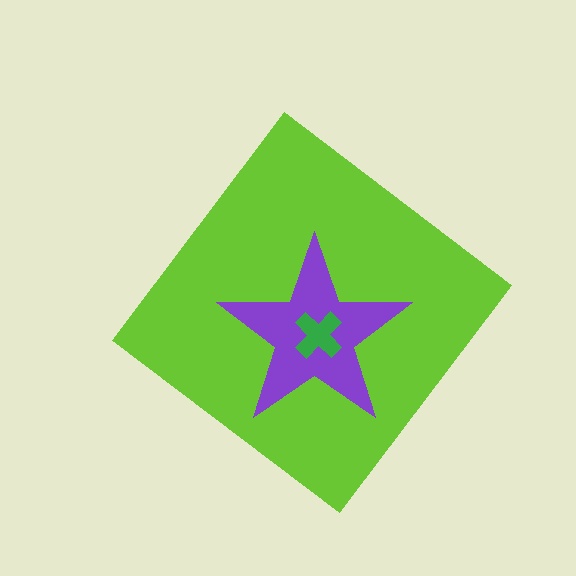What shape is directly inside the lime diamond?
The purple star.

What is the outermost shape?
The lime diamond.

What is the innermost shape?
The green cross.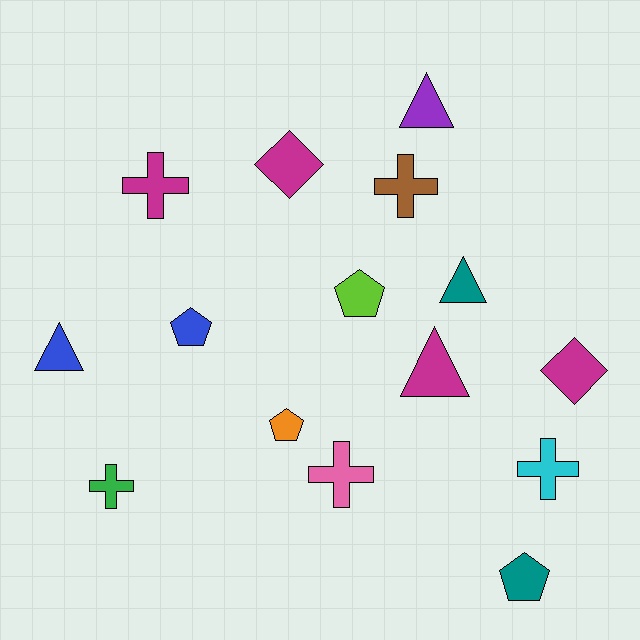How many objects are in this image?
There are 15 objects.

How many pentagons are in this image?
There are 4 pentagons.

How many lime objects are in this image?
There is 1 lime object.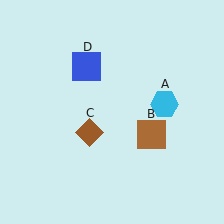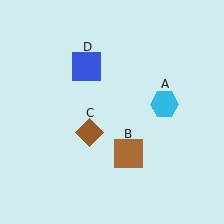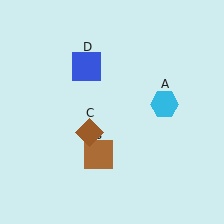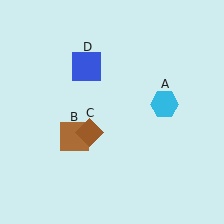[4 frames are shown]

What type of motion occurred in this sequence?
The brown square (object B) rotated clockwise around the center of the scene.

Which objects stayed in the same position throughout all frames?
Cyan hexagon (object A) and brown diamond (object C) and blue square (object D) remained stationary.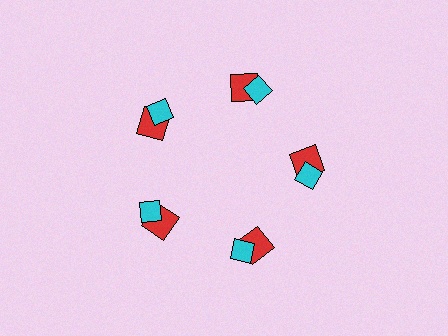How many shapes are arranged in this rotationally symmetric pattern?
There are 10 shapes, arranged in 5 groups of 2.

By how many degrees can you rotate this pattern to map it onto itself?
The pattern maps onto itself every 72 degrees of rotation.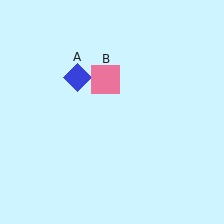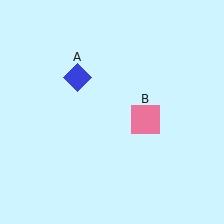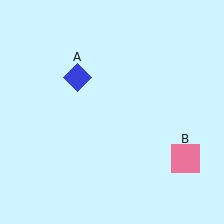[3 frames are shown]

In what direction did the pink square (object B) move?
The pink square (object B) moved down and to the right.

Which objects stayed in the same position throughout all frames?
Blue diamond (object A) remained stationary.